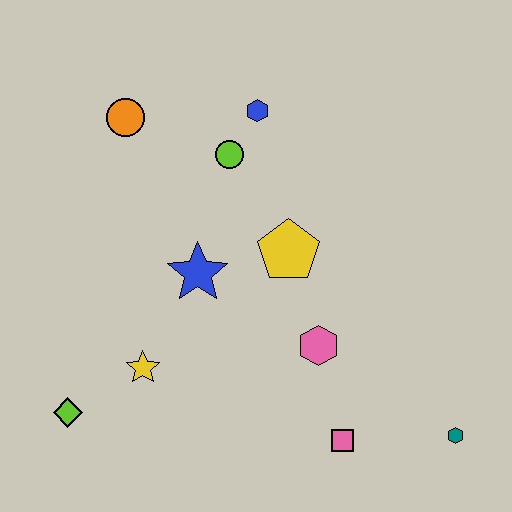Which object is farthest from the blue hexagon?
The teal hexagon is farthest from the blue hexagon.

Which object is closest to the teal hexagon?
The pink square is closest to the teal hexagon.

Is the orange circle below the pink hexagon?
No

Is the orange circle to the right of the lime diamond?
Yes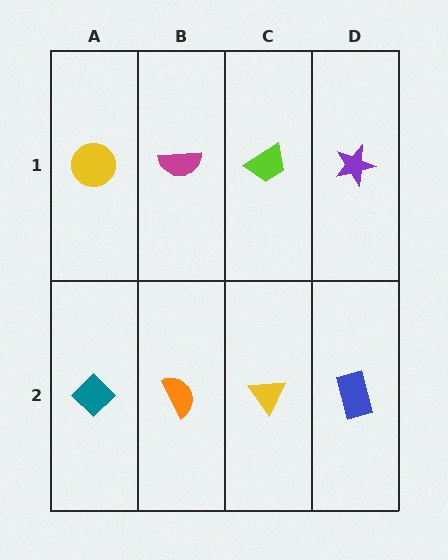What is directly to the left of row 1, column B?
A yellow circle.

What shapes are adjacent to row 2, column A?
A yellow circle (row 1, column A), an orange semicircle (row 2, column B).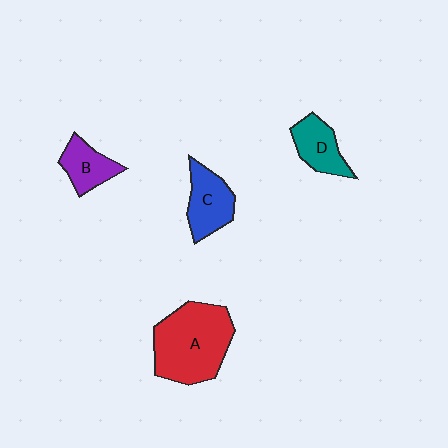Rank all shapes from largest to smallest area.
From largest to smallest: A (red), C (blue), D (teal), B (purple).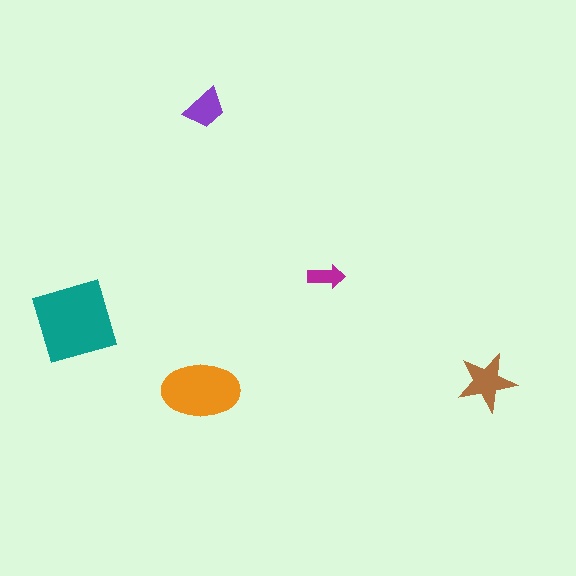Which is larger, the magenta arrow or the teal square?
The teal square.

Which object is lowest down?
The orange ellipse is bottommost.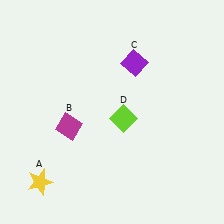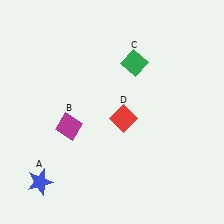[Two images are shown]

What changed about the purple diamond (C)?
In Image 1, C is purple. In Image 2, it changed to green.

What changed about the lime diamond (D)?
In Image 1, D is lime. In Image 2, it changed to red.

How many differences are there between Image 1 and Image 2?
There are 3 differences between the two images.